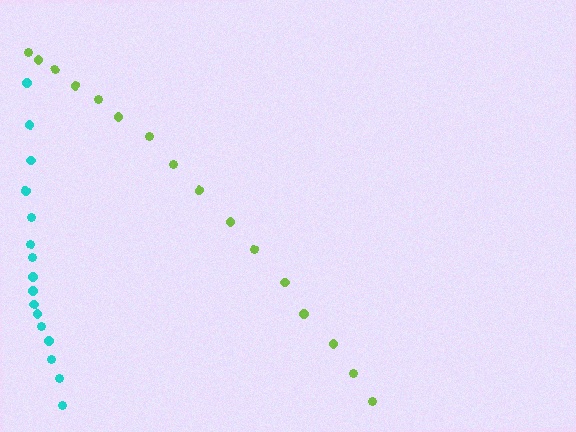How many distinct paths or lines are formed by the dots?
There are 2 distinct paths.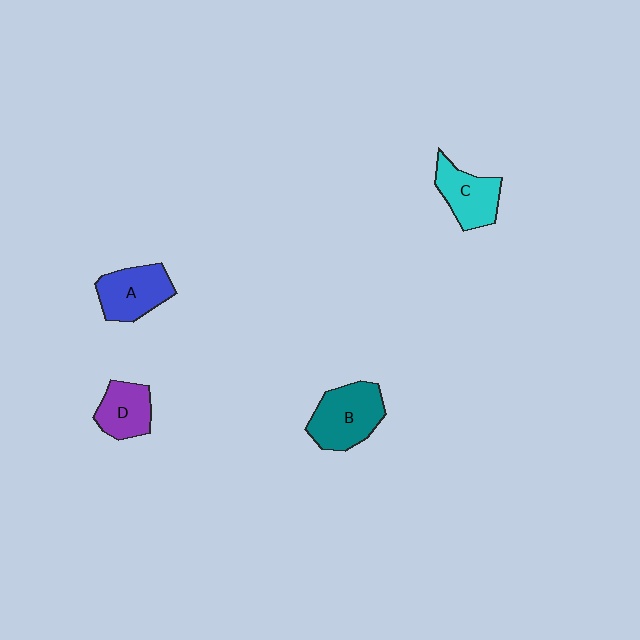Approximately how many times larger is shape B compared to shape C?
Approximately 1.3 times.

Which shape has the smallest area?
Shape D (purple).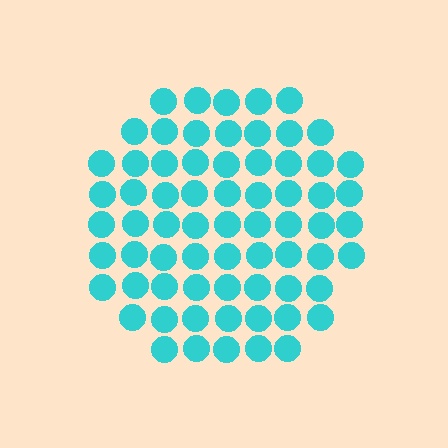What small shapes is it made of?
It is made of small circles.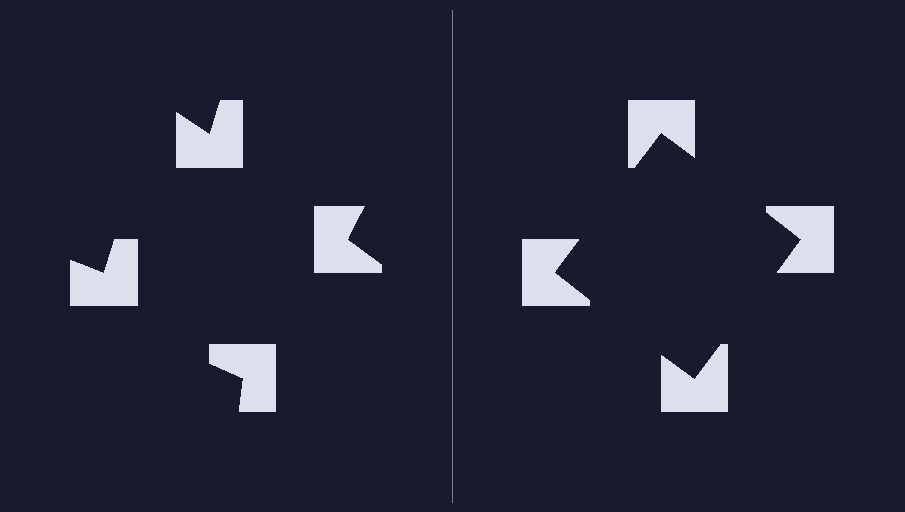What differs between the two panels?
The notched squares are positioned identically on both sides; only the wedge orientations differ. On the right they align to a square; on the left they are misaligned.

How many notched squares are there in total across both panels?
8 — 4 on each side.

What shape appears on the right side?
An illusory square.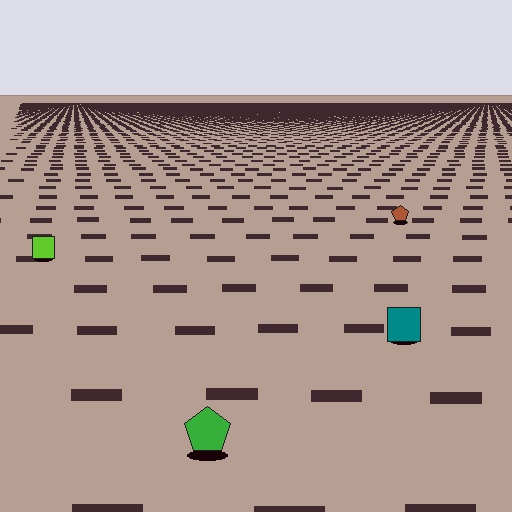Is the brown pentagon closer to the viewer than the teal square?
No. The teal square is closer — you can tell from the texture gradient: the ground texture is coarser near it.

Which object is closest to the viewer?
The green pentagon is closest. The texture marks near it are larger and more spread out.